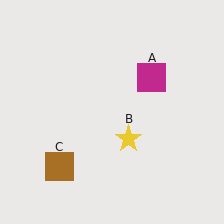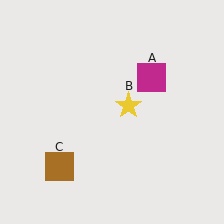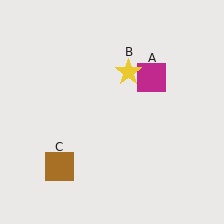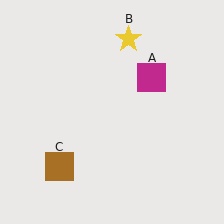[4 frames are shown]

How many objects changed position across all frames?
1 object changed position: yellow star (object B).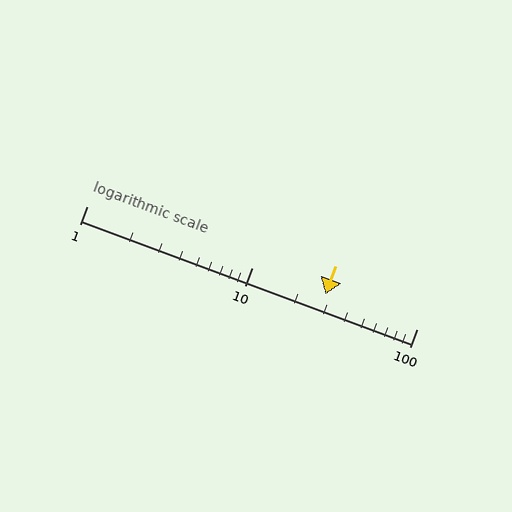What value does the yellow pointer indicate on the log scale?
The pointer indicates approximately 28.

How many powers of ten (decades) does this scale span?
The scale spans 2 decades, from 1 to 100.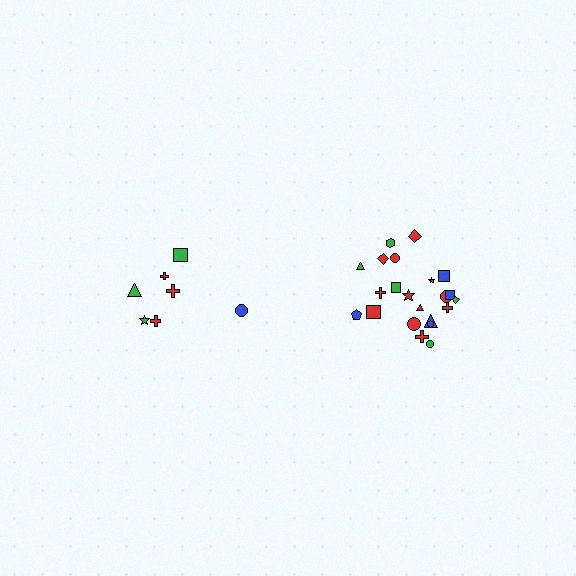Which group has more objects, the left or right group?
The right group.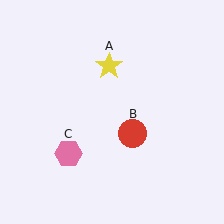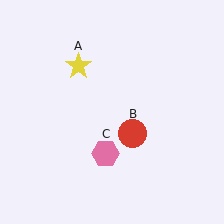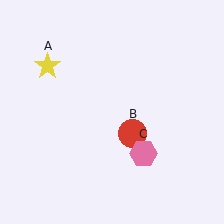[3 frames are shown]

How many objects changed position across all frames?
2 objects changed position: yellow star (object A), pink hexagon (object C).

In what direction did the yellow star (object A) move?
The yellow star (object A) moved left.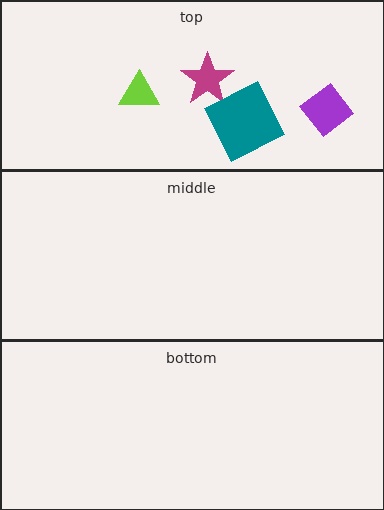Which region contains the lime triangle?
The top region.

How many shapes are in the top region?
4.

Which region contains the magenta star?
The top region.